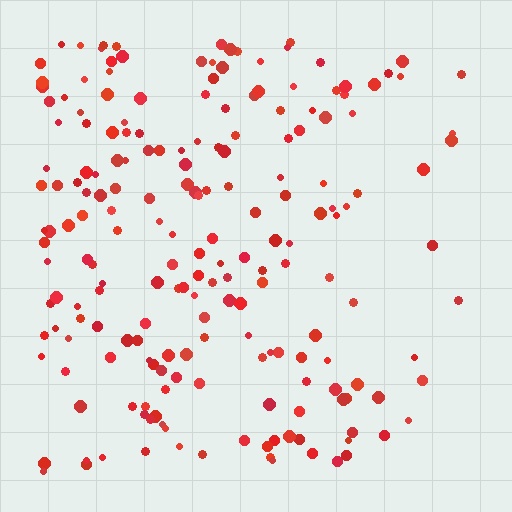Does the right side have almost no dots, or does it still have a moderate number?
Still a moderate number, just noticeably fewer than the left.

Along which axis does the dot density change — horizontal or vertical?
Horizontal.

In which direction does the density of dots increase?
From right to left, with the left side densest.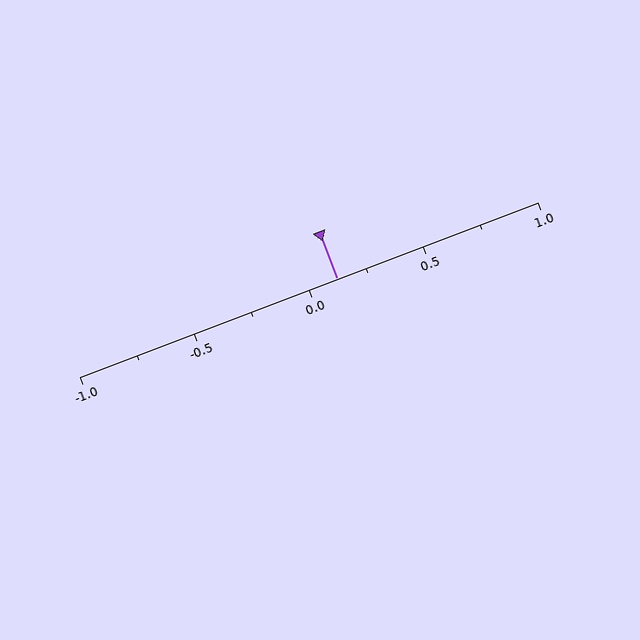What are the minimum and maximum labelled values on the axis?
The axis runs from -1.0 to 1.0.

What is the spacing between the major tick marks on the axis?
The major ticks are spaced 0.5 apart.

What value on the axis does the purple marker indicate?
The marker indicates approximately 0.12.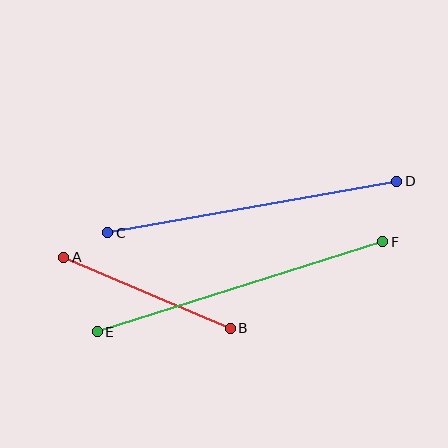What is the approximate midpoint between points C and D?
The midpoint is at approximately (252, 207) pixels.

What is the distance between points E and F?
The distance is approximately 300 pixels.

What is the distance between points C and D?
The distance is approximately 294 pixels.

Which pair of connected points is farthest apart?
Points E and F are farthest apart.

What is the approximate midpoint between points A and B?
The midpoint is at approximately (147, 293) pixels.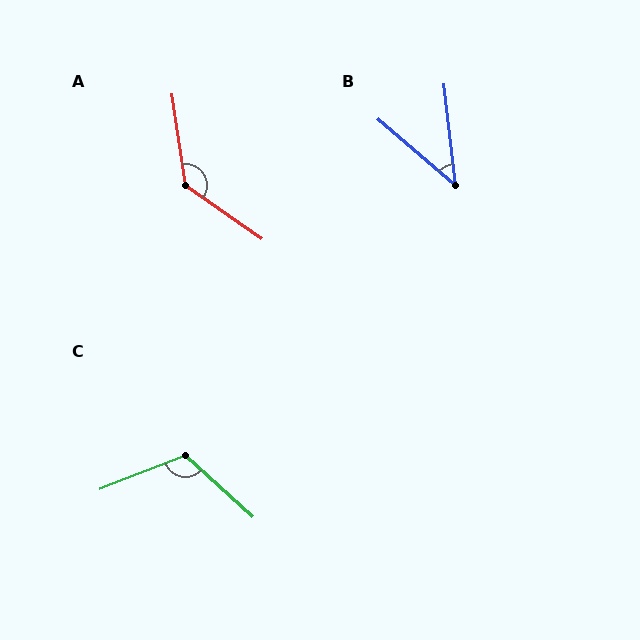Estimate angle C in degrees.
Approximately 116 degrees.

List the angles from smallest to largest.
B (43°), C (116°), A (133°).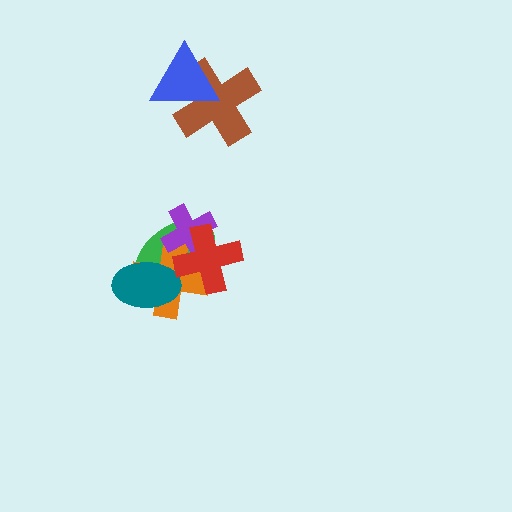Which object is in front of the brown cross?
The blue triangle is in front of the brown cross.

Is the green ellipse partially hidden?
Yes, it is partially covered by another shape.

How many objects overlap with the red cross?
3 objects overlap with the red cross.